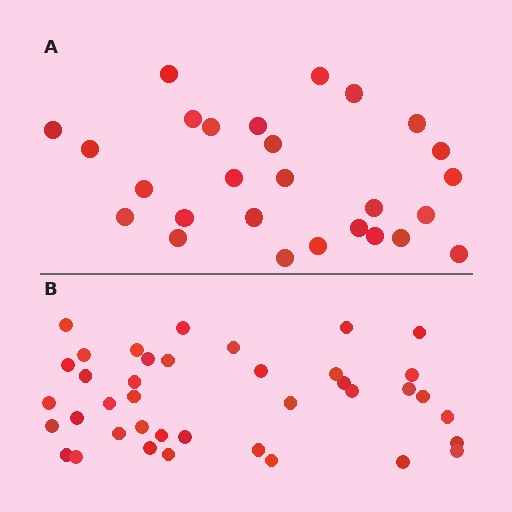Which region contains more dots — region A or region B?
Region B (the bottom region) has more dots.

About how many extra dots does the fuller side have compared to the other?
Region B has roughly 12 or so more dots than region A.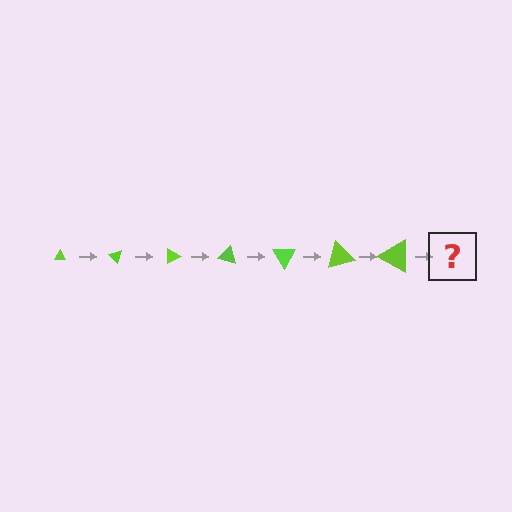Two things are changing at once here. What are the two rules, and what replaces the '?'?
The two rules are that the triangle grows larger each step and it rotates 45 degrees each step. The '?' should be a triangle, larger than the previous one and rotated 315 degrees from the start.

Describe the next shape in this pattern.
It should be a triangle, larger than the previous one and rotated 315 degrees from the start.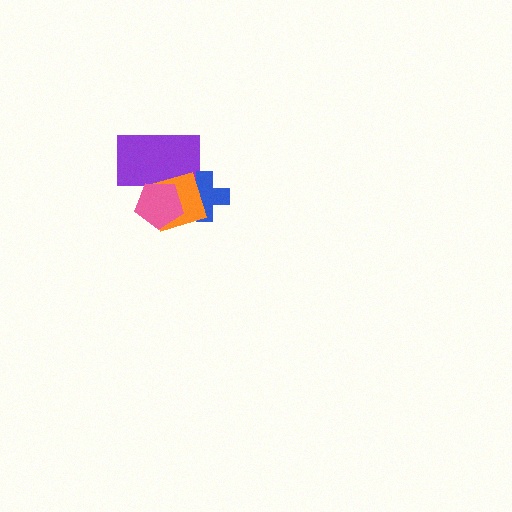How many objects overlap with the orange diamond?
3 objects overlap with the orange diamond.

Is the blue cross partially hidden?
Yes, it is partially covered by another shape.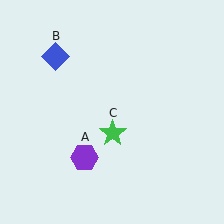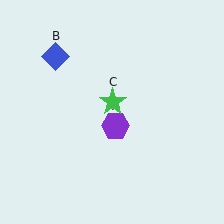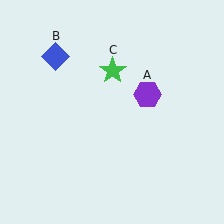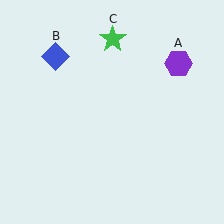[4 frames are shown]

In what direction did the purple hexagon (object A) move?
The purple hexagon (object A) moved up and to the right.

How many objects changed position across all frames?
2 objects changed position: purple hexagon (object A), green star (object C).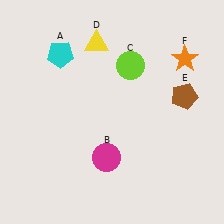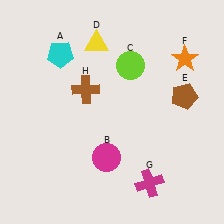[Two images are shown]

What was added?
A magenta cross (G), a brown cross (H) were added in Image 2.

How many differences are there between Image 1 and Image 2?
There are 2 differences between the two images.